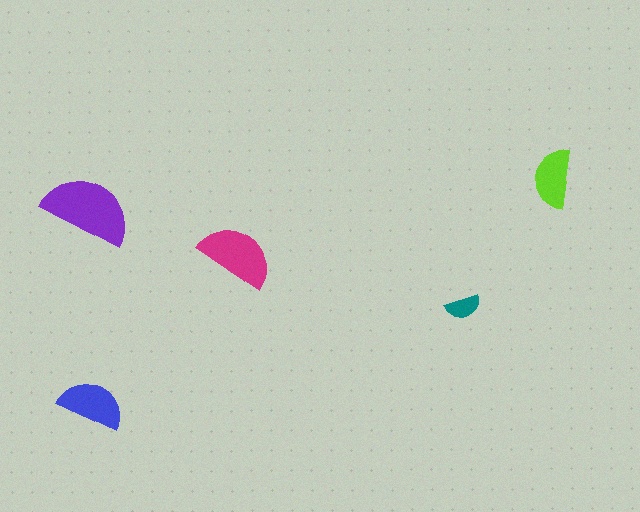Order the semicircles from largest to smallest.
the purple one, the magenta one, the blue one, the lime one, the teal one.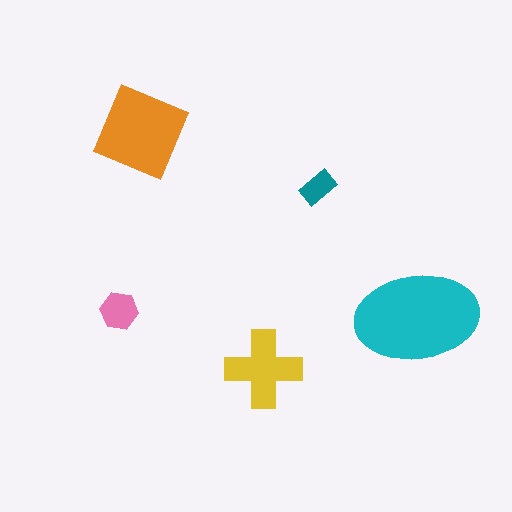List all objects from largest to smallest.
The cyan ellipse, the orange square, the yellow cross, the pink hexagon, the teal rectangle.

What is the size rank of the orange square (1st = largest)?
2nd.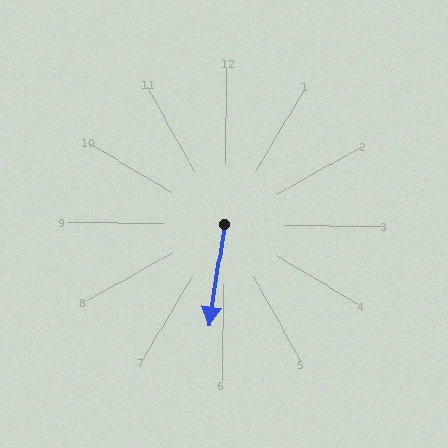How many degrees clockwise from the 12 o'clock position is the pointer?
Approximately 188 degrees.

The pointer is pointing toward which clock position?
Roughly 6 o'clock.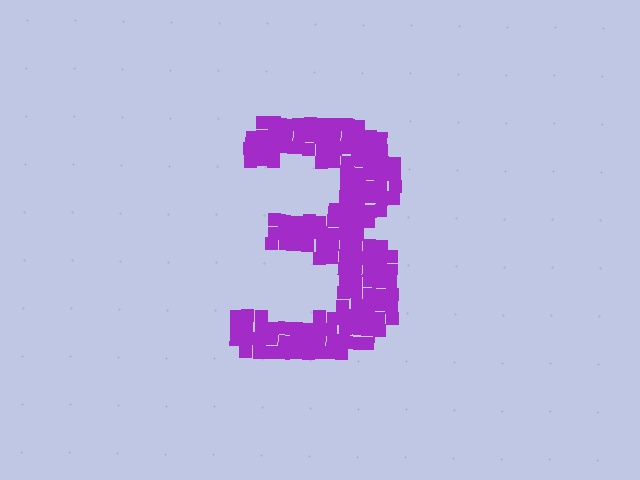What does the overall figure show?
The overall figure shows the digit 3.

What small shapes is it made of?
It is made of small squares.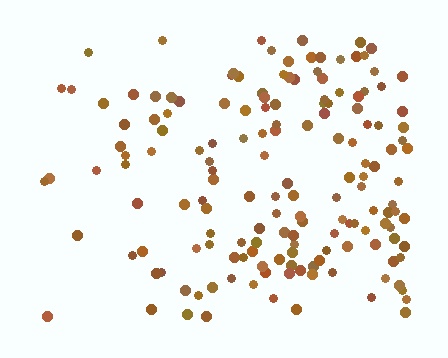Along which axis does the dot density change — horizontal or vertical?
Horizontal.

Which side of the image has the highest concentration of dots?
The right.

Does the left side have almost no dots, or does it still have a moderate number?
Still a moderate number, just noticeably fewer than the right.